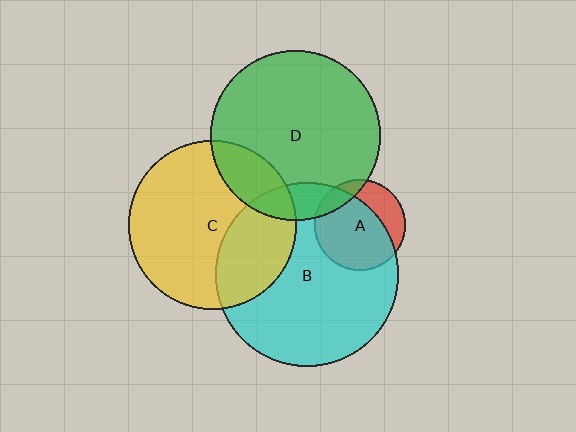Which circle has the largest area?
Circle B (cyan).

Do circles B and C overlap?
Yes.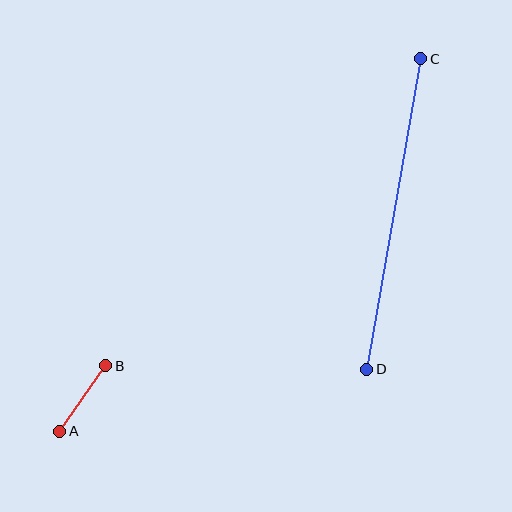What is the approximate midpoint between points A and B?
The midpoint is at approximately (83, 399) pixels.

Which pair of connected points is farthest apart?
Points C and D are farthest apart.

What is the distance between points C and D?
The distance is approximately 315 pixels.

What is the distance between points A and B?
The distance is approximately 80 pixels.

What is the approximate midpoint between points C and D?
The midpoint is at approximately (394, 214) pixels.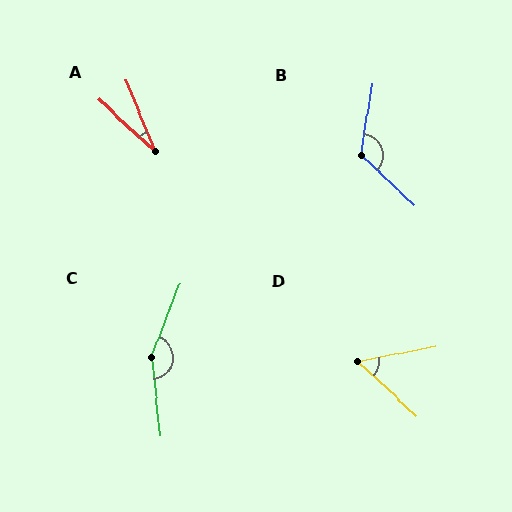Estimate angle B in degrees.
Approximately 124 degrees.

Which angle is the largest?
C, at approximately 153 degrees.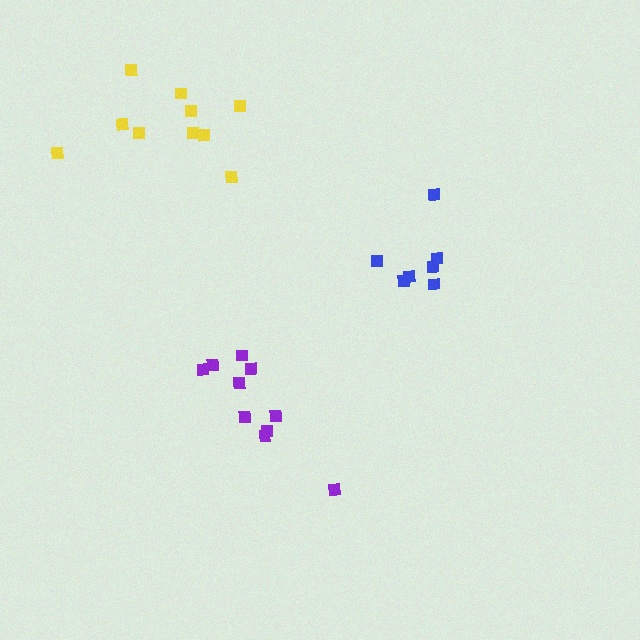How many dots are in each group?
Group 1: 10 dots, Group 2: 10 dots, Group 3: 7 dots (27 total).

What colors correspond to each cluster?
The clusters are colored: purple, yellow, blue.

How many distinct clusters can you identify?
There are 3 distinct clusters.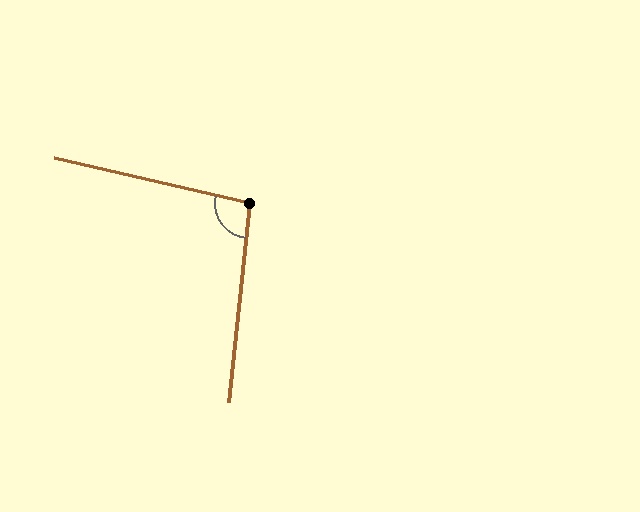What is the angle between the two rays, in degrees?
Approximately 97 degrees.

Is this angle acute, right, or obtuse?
It is obtuse.